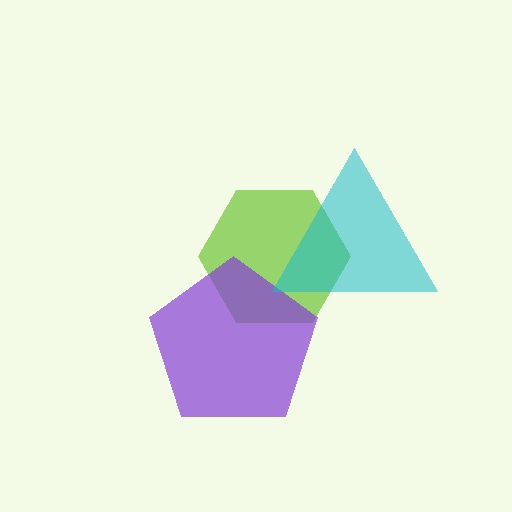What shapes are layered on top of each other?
The layered shapes are: a lime hexagon, a purple pentagon, a cyan triangle.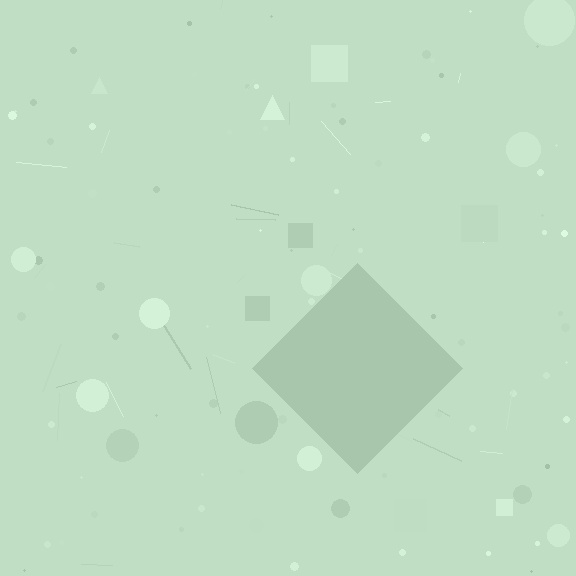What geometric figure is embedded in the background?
A diamond is embedded in the background.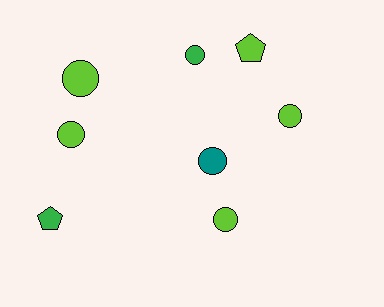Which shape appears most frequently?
Circle, with 6 objects.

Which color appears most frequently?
Lime, with 5 objects.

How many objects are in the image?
There are 8 objects.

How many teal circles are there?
There is 1 teal circle.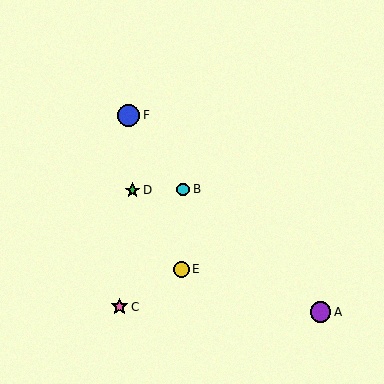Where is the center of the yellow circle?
The center of the yellow circle is at (181, 269).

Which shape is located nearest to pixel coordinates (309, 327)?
The purple circle (labeled A) at (321, 312) is nearest to that location.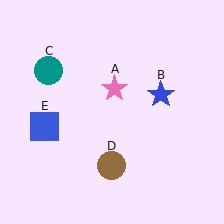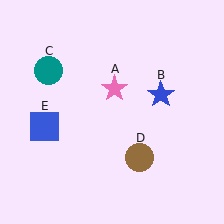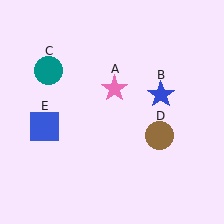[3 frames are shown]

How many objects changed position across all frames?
1 object changed position: brown circle (object D).